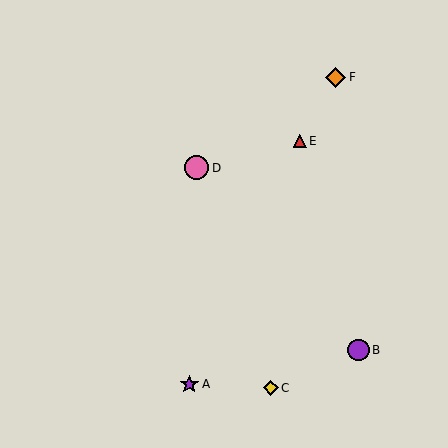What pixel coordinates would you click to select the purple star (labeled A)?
Click at (189, 384) to select the purple star A.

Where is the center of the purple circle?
The center of the purple circle is at (359, 350).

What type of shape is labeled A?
Shape A is a purple star.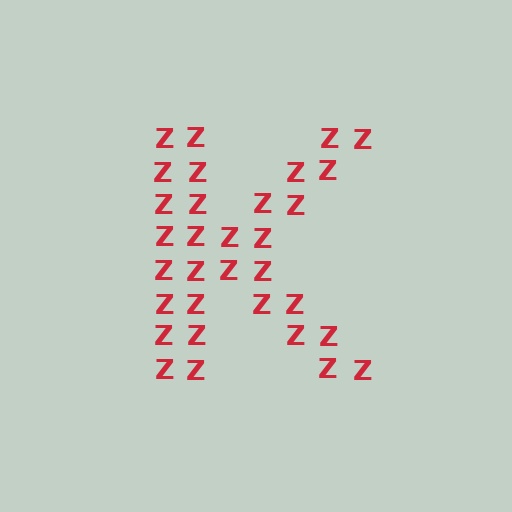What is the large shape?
The large shape is the letter K.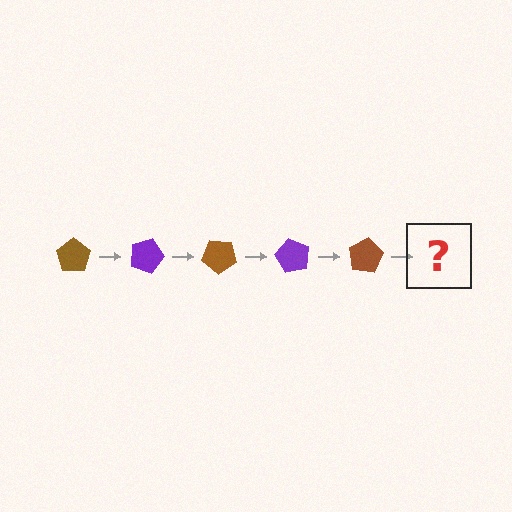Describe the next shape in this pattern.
It should be a purple pentagon, rotated 100 degrees from the start.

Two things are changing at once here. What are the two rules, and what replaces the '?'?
The two rules are that it rotates 20 degrees each step and the color cycles through brown and purple. The '?' should be a purple pentagon, rotated 100 degrees from the start.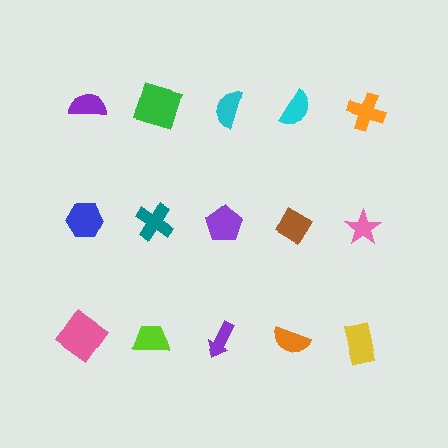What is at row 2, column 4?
A brown diamond.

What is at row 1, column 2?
A green square.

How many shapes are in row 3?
5 shapes.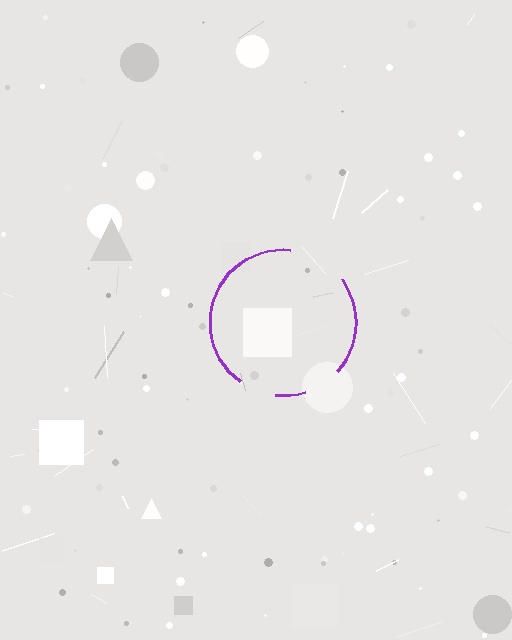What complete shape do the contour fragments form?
The contour fragments form a circle.